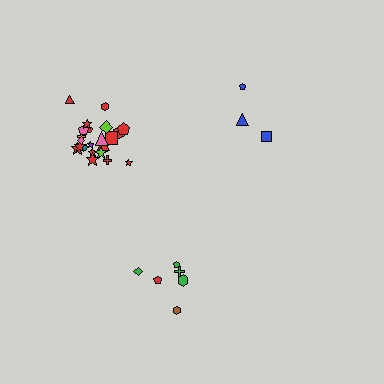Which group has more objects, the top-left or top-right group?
The top-left group.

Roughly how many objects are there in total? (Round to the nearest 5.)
Roughly 30 objects in total.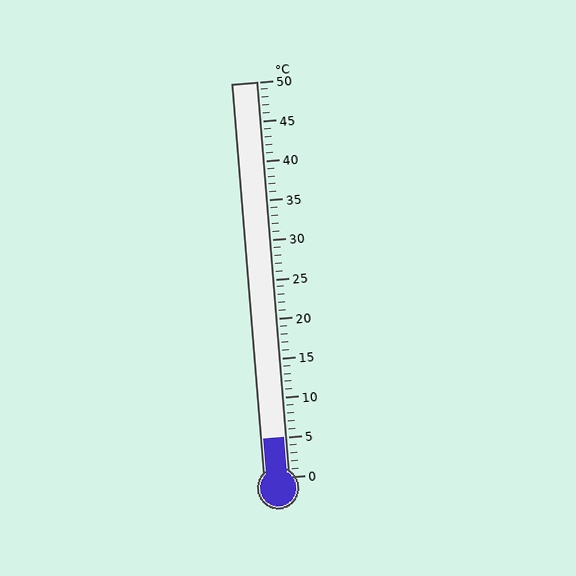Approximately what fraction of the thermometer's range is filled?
The thermometer is filled to approximately 10% of its range.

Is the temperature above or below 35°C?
The temperature is below 35°C.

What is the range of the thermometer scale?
The thermometer scale ranges from 0°C to 50°C.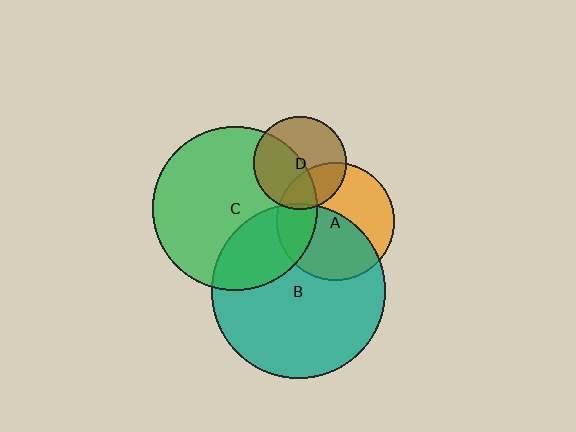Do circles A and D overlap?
Yes.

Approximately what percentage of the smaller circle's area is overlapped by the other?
Approximately 30%.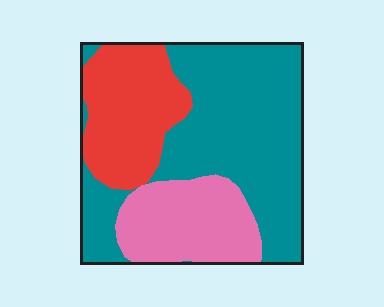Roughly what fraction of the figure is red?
Red covers 25% of the figure.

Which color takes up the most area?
Teal, at roughly 55%.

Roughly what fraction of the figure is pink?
Pink covers about 20% of the figure.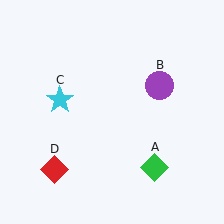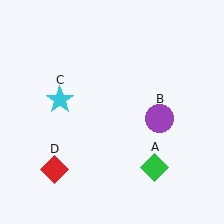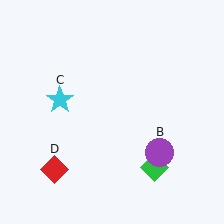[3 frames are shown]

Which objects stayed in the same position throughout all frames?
Green diamond (object A) and cyan star (object C) and red diamond (object D) remained stationary.